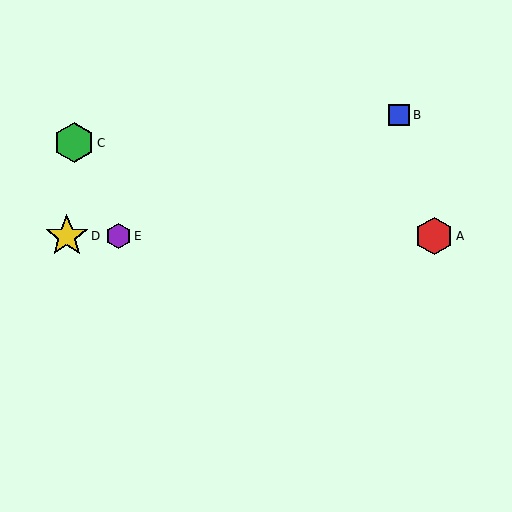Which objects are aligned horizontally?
Objects A, D, E are aligned horizontally.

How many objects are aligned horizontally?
3 objects (A, D, E) are aligned horizontally.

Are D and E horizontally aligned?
Yes, both are at y≈236.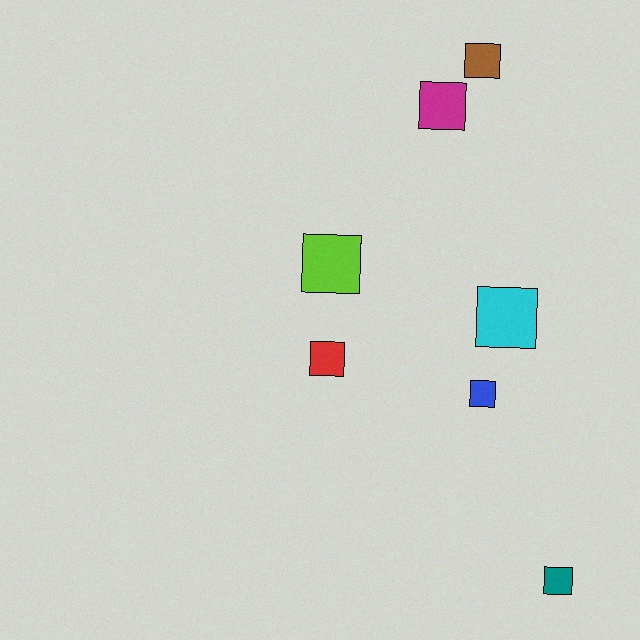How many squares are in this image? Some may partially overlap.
There are 7 squares.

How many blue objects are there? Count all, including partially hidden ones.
There is 1 blue object.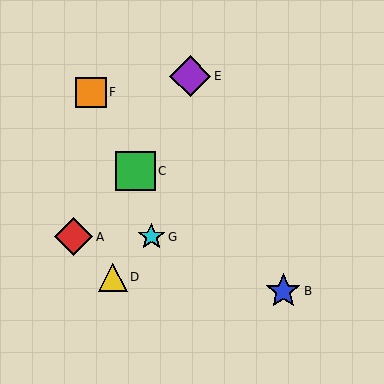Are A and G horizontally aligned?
Yes, both are at y≈237.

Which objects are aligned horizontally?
Objects A, G are aligned horizontally.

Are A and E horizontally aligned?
No, A is at y≈237 and E is at y≈76.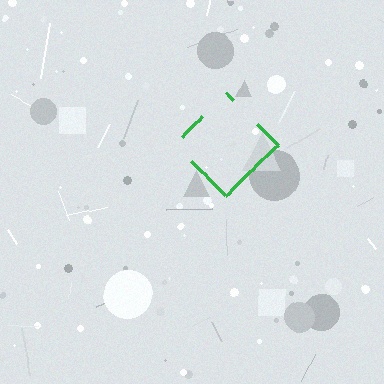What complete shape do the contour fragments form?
The contour fragments form a diamond.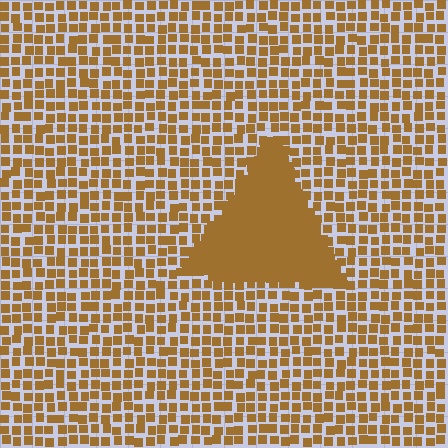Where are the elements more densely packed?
The elements are more densely packed inside the triangle boundary.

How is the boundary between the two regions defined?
The boundary is defined by a change in element density (approximately 2.9x ratio). All elements are the same color, size, and shape.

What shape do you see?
I see a triangle.